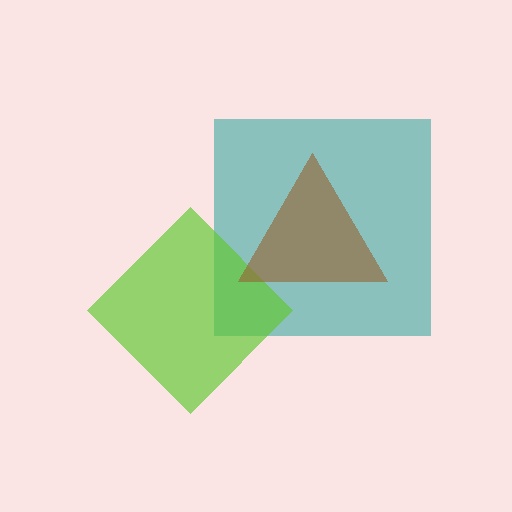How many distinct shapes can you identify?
There are 3 distinct shapes: a teal square, a lime diamond, a brown triangle.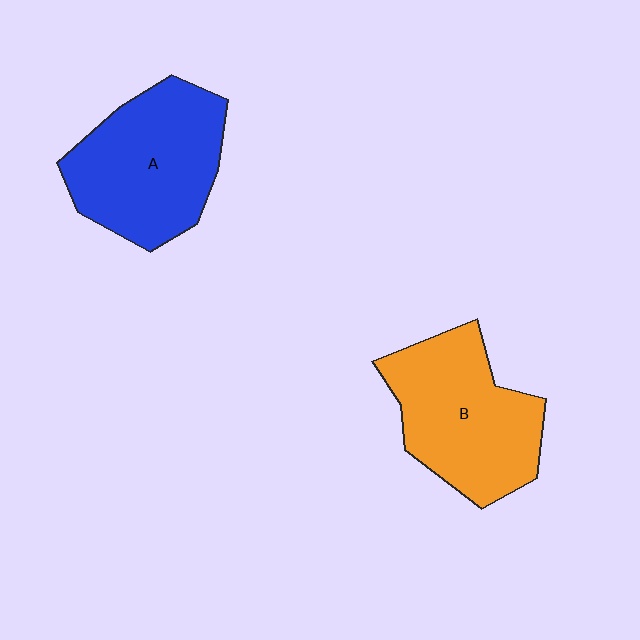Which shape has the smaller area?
Shape B (orange).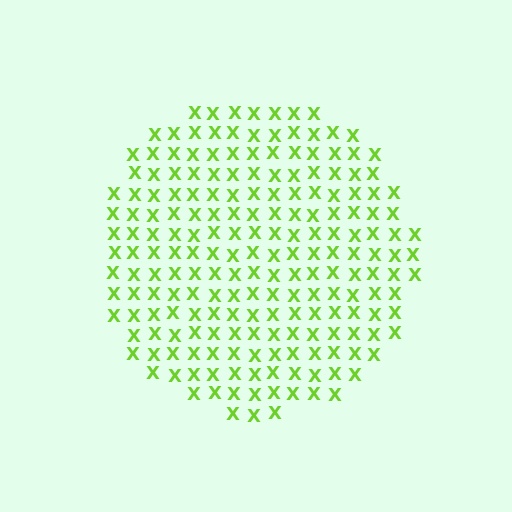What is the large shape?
The large shape is a circle.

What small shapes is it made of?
It is made of small letter X's.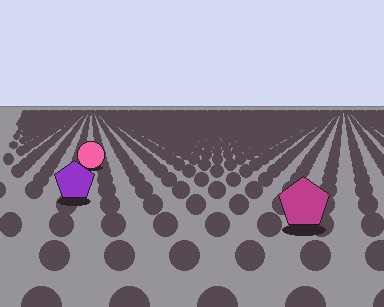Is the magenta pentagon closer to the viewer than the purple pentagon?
Yes. The magenta pentagon is closer — you can tell from the texture gradient: the ground texture is coarser near it.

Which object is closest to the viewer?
The magenta pentagon is closest. The texture marks near it are larger and more spread out.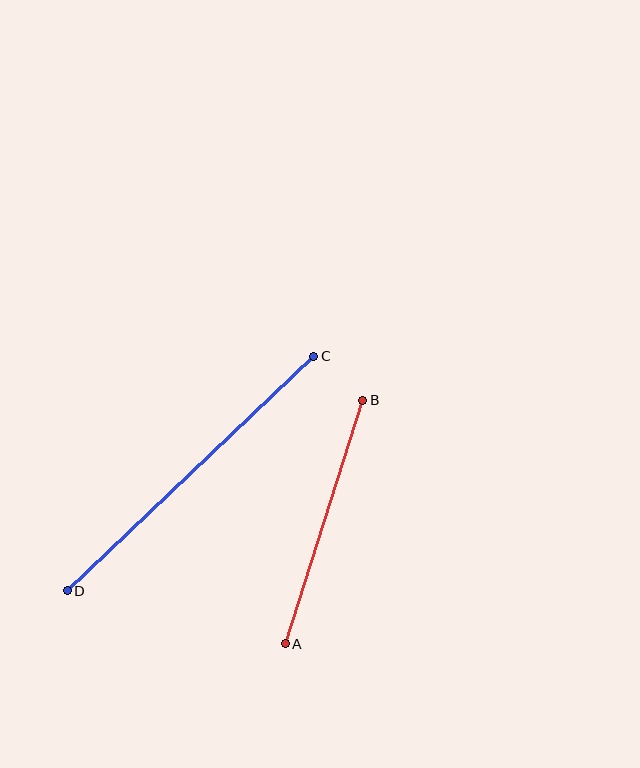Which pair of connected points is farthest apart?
Points C and D are farthest apart.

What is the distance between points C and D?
The distance is approximately 340 pixels.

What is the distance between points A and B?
The distance is approximately 255 pixels.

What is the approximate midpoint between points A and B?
The midpoint is at approximately (324, 522) pixels.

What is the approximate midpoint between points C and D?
The midpoint is at approximately (190, 473) pixels.